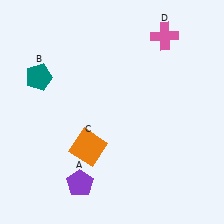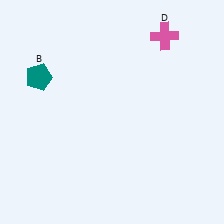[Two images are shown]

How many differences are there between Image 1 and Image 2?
There are 2 differences between the two images.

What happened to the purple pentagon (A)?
The purple pentagon (A) was removed in Image 2. It was in the bottom-left area of Image 1.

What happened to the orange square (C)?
The orange square (C) was removed in Image 2. It was in the bottom-left area of Image 1.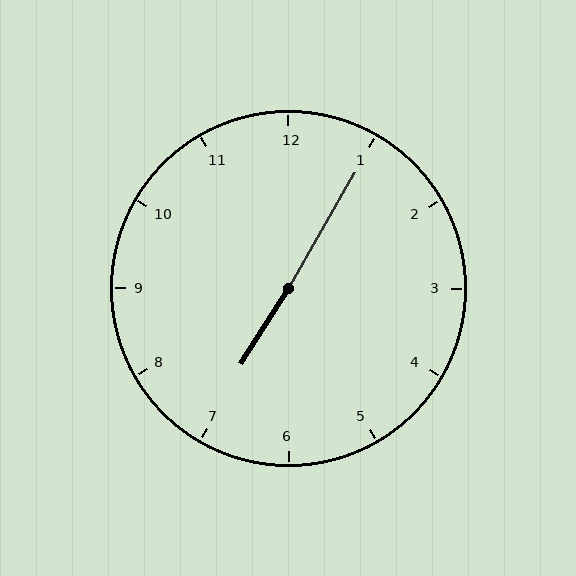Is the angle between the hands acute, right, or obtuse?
It is obtuse.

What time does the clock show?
7:05.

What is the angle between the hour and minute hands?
Approximately 178 degrees.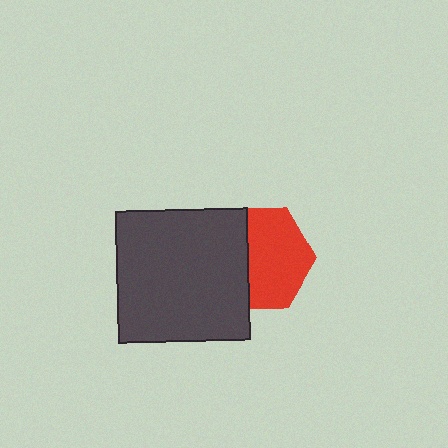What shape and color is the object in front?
The object in front is a dark gray square.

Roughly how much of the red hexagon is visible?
About half of it is visible (roughly 62%).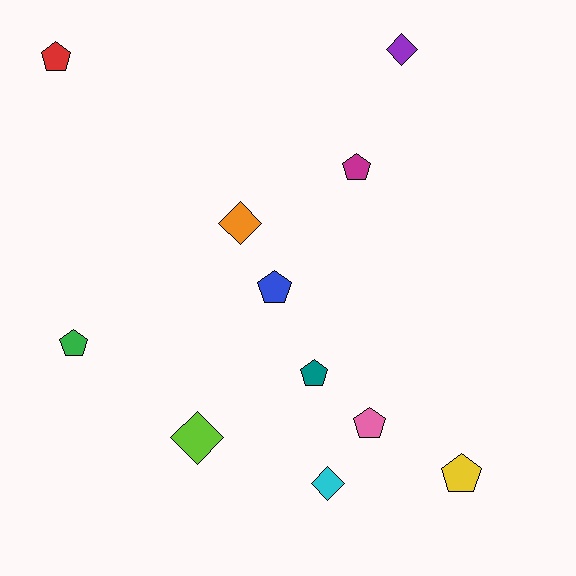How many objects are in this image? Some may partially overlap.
There are 11 objects.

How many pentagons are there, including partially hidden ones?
There are 7 pentagons.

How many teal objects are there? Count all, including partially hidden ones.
There is 1 teal object.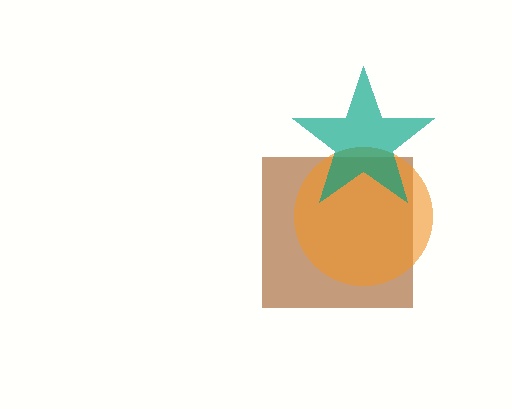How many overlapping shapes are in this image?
There are 3 overlapping shapes in the image.